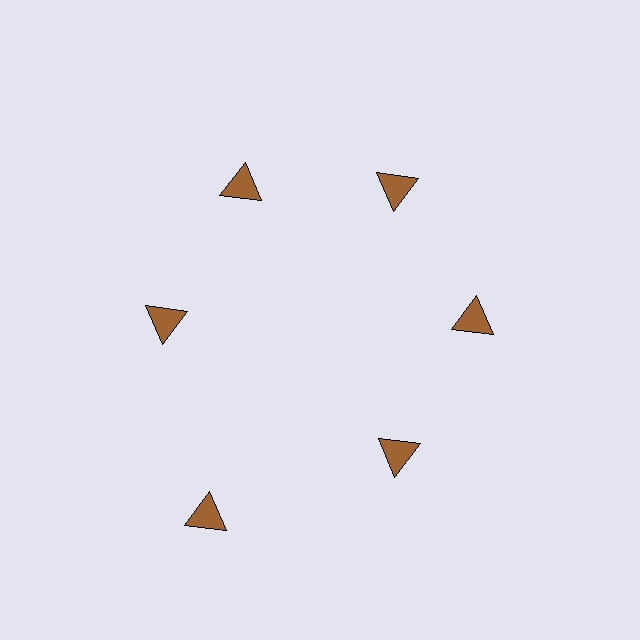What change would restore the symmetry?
The symmetry would be restored by moving it inward, back onto the ring so that all 6 triangles sit at equal angles and equal distance from the center.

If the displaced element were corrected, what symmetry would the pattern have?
It would have 6-fold rotational symmetry — the pattern would map onto itself every 60 degrees.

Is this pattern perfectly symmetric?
No. The 6 brown triangles are arranged in a ring, but one element near the 7 o'clock position is pushed outward from the center, breaking the 6-fold rotational symmetry.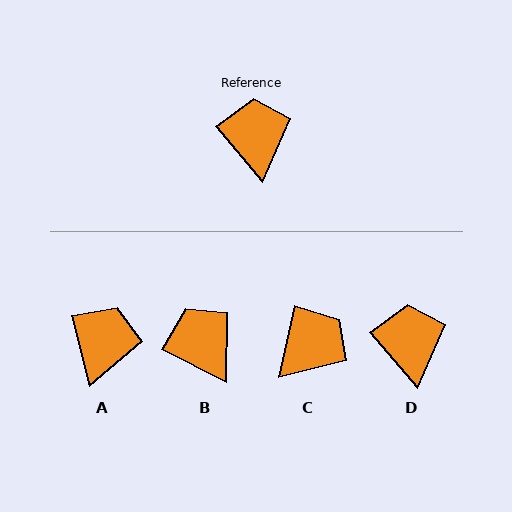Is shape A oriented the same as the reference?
No, it is off by about 26 degrees.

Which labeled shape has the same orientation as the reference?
D.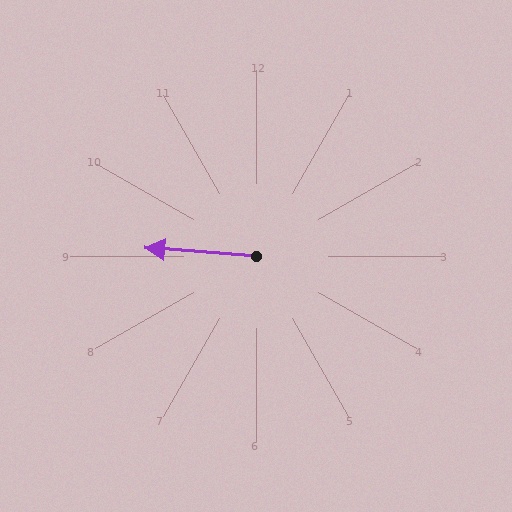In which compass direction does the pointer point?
West.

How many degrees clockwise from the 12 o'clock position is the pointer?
Approximately 274 degrees.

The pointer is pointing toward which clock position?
Roughly 9 o'clock.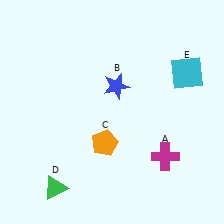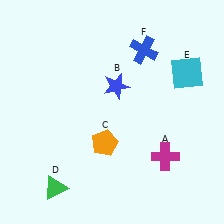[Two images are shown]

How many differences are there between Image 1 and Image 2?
There is 1 difference between the two images.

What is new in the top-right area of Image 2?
A blue cross (F) was added in the top-right area of Image 2.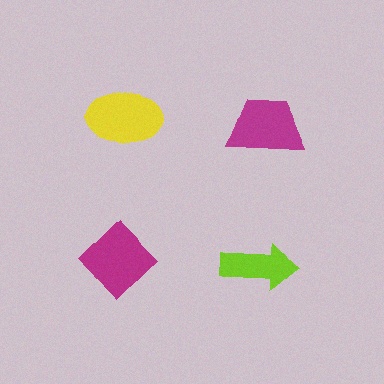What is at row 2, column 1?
A magenta diamond.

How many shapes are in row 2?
2 shapes.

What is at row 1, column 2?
A magenta trapezoid.